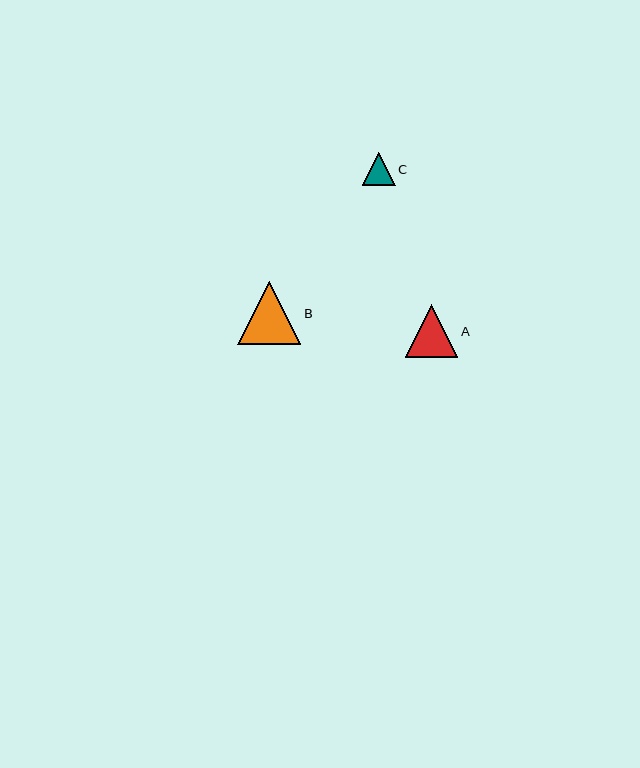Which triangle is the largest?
Triangle B is the largest with a size of approximately 63 pixels.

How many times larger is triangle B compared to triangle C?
Triangle B is approximately 1.9 times the size of triangle C.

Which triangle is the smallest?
Triangle C is the smallest with a size of approximately 33 pixels.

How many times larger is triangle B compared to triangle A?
Triangle B is approximately 1.2 times the size of triangle A.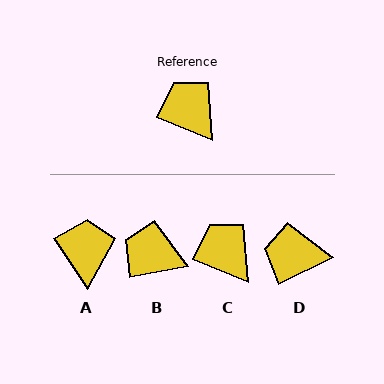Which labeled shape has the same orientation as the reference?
C.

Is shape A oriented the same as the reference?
No, it is off by about 34 degrees.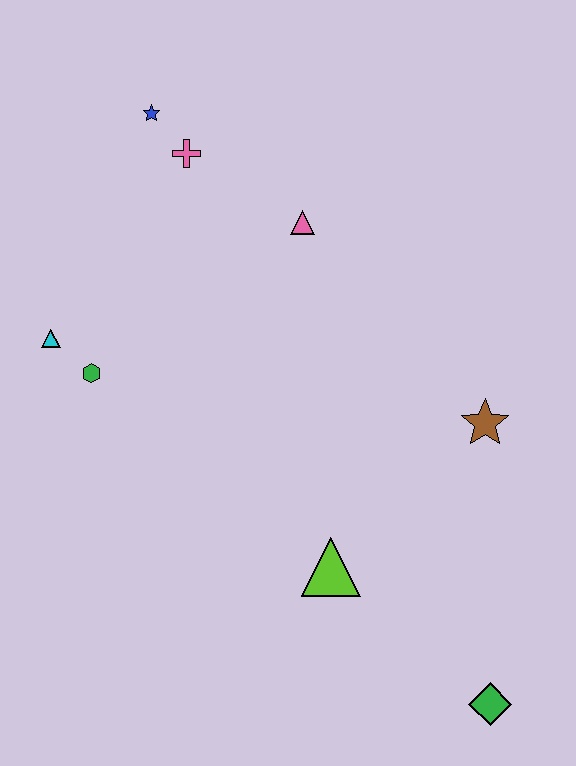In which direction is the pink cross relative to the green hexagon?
The pink cross is above the green hexagon.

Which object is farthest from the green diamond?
The blue star is farthest from the green diamond.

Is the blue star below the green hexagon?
No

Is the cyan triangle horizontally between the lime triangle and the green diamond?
No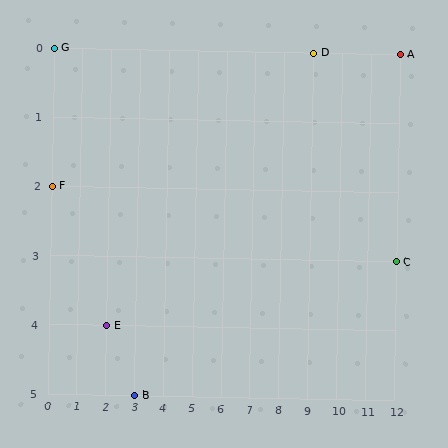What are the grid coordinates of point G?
Point G is at grid coordinates (0, 0).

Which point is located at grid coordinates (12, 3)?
Point C is at (12, 3).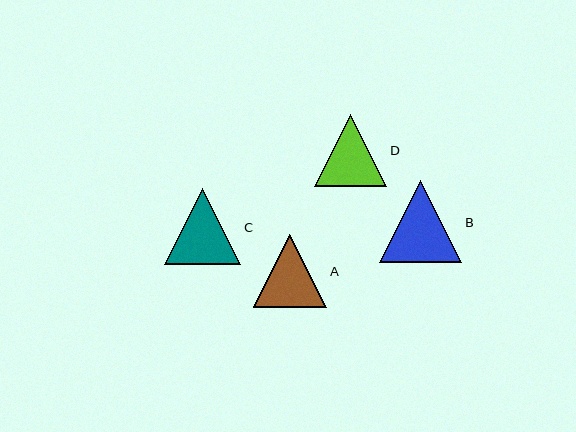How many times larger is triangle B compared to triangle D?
Triangle B is approximately 1.1 times the size of triangle D.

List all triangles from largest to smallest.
From largest to smallest: B, C, A, D.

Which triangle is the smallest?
Triangle D is the smallest with a size of approximately 72 pixels.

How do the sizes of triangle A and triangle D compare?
Triangle A and triangle D are approximately the same size.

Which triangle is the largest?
Triangle B is the largest with a size of approximately 82 pixels.